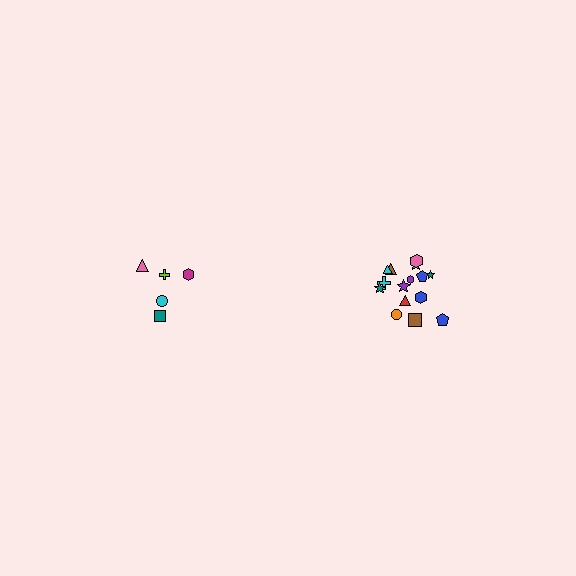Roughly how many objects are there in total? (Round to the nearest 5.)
Roughly 20 objects in total.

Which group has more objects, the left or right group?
The right group.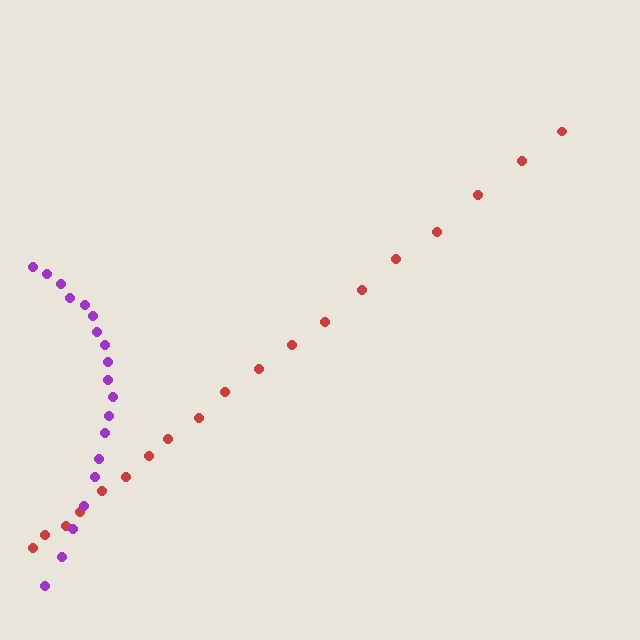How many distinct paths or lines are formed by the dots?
There are 2 distinct paths.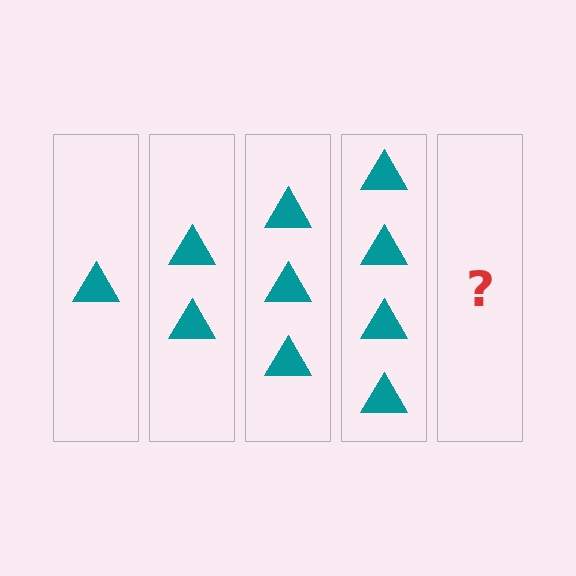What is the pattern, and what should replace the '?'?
The pattern is that each step adds one more triangle. The '?' should be 5 triangles.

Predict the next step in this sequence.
The next step is 5 triangles.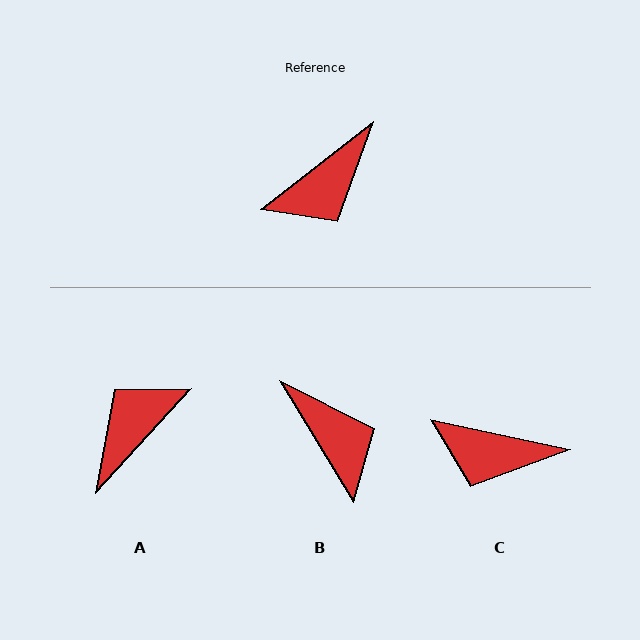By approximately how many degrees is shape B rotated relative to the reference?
Approximately 83 degrees counter-clockwise.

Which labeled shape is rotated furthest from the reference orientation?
A, about 171 degrees away.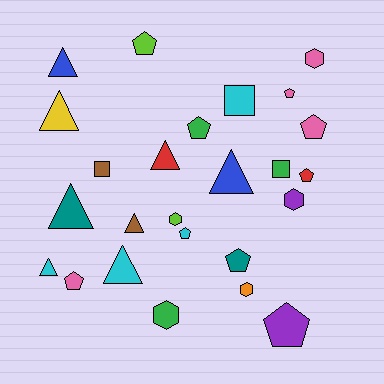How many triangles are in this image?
There are 8 triangles.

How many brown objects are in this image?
There are 2 brown objects.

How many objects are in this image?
There are 25 objects.